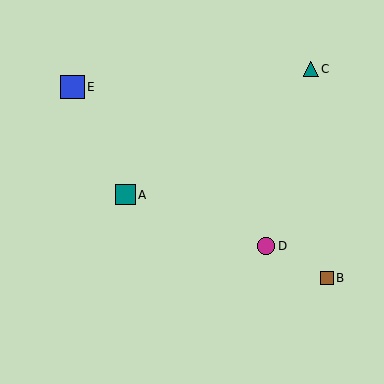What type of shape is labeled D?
Shape D is a magenta circle.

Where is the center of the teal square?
The center of the teal square is at (126, 195).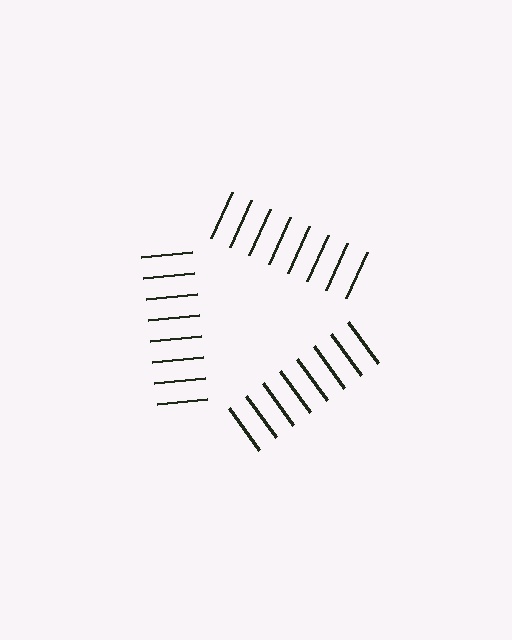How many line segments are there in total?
24 — 8 along each of the 3 edges.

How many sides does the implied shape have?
3 sides — the line-ends trace a triangle.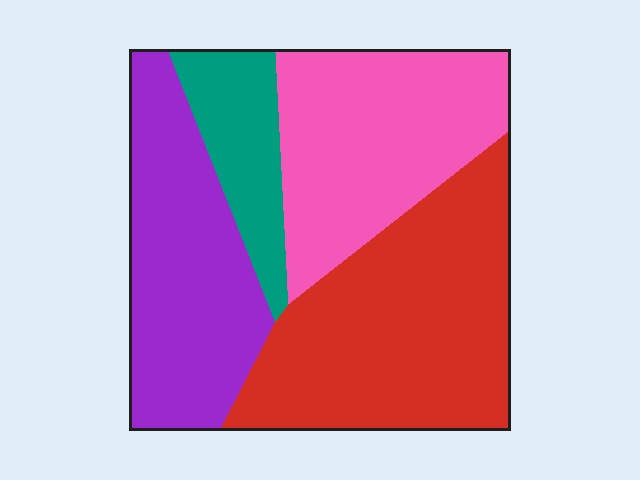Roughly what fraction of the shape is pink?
Pink takes up between a sixth and a third of the shape.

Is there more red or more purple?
Red.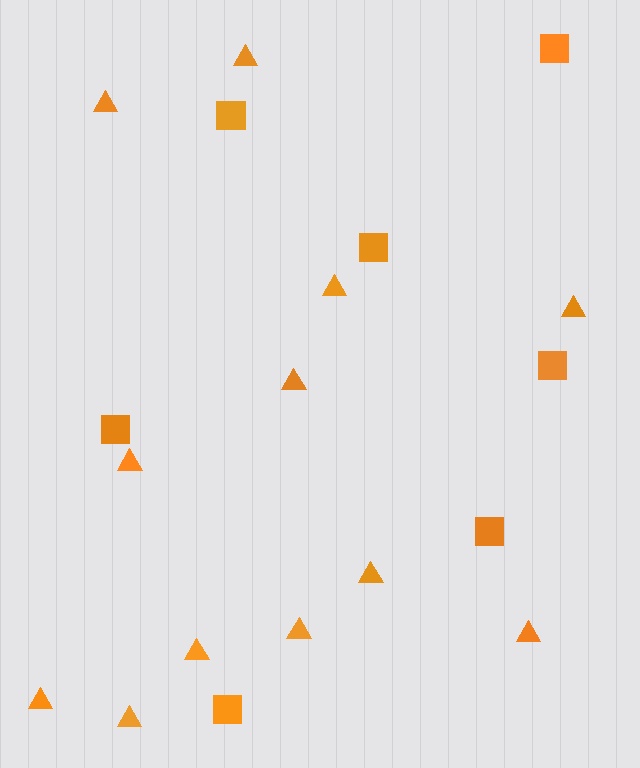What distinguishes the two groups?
There are 2 groups: one group of triangles (12) and one group of squares (7).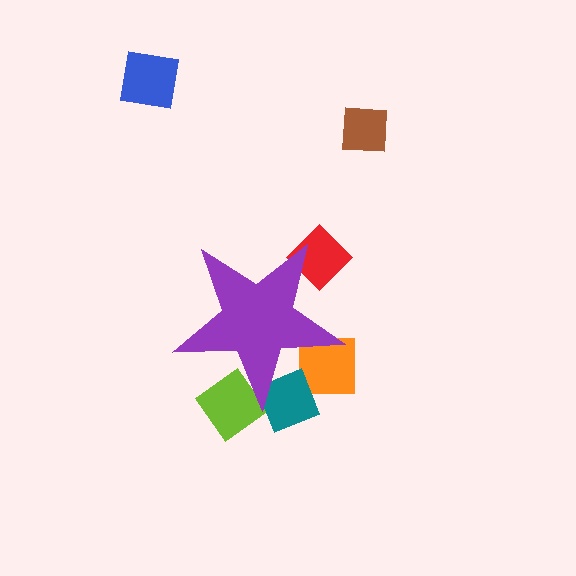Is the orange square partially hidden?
Yes, the orange square is partially hidden behind the purple star.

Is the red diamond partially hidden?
Yes, the red diamond is partially hidden behind the purple star.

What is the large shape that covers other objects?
A purple star.